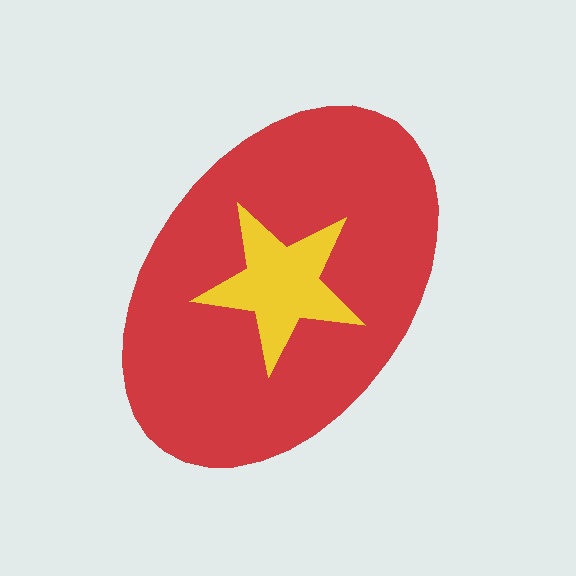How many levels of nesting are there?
2.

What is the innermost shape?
The yellow star.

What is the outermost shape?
The red ellipse.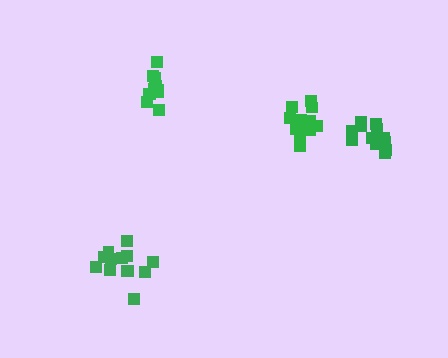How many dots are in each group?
Group 1: 11 dots, Group 2: 14 dots, Group 3: 14 dots, Group 4: 13 dots (52 total).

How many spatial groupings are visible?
There are 4 spatial groupings.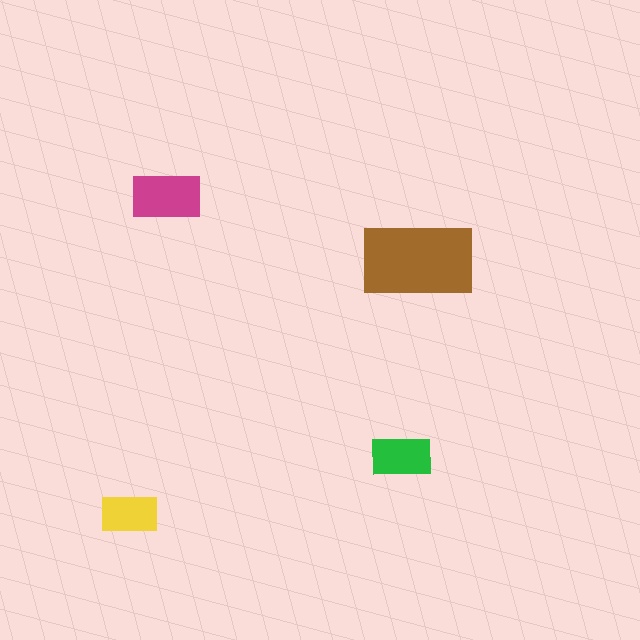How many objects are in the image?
There are 4 objects in the image.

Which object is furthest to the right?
The brown rectangle is rightmost.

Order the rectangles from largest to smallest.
the brown one, the magenta one, the green one, the yellow one.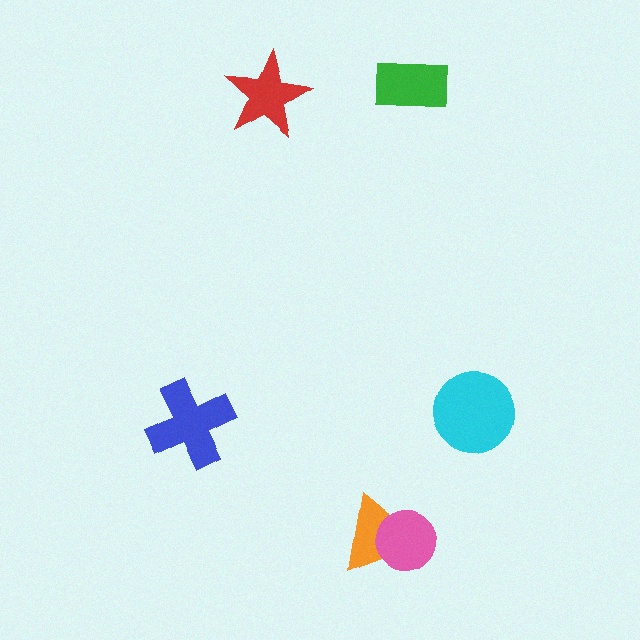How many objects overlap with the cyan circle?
0 objects overlap with the cyan circle.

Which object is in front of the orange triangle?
The pink circle is in front of the orange triangle.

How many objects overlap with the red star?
0 objects overlap with the red star.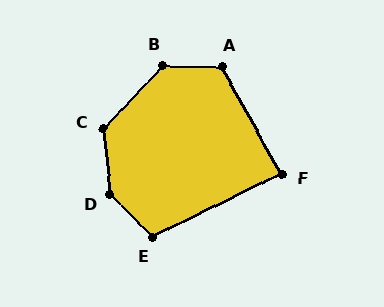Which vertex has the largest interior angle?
D, at approximately 140 degrees.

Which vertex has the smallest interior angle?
F, at approximately 87 degrees.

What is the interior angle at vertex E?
Approximately 110 degrees (obtuse).